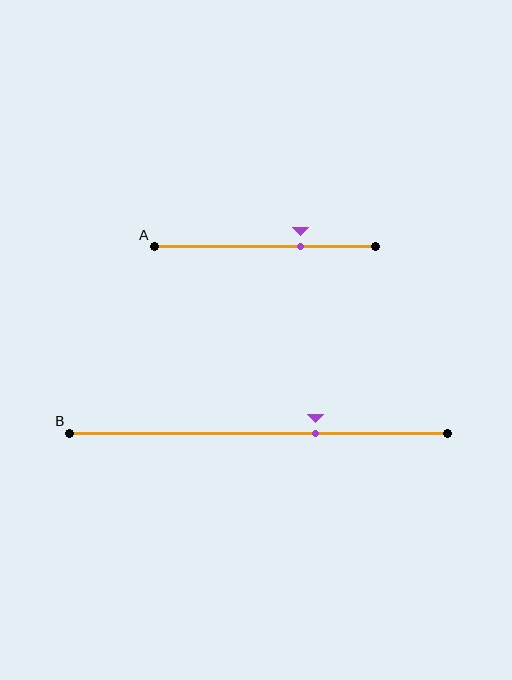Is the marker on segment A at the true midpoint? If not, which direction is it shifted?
No, the marker on segment A is shifted to the right by about 16% of the segment length.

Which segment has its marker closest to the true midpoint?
Segment B has its marker closest to the true midpoint.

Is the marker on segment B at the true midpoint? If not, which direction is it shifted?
No, the marker on segment B is shifted to the right by about 15% of the segment length.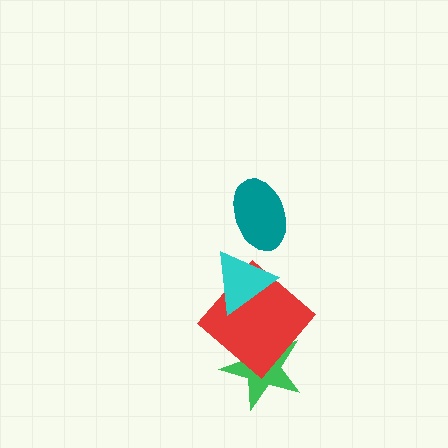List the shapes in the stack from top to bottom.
From top to bottom: the teal ellipse, the cyan triangle, the red diamond, the green star.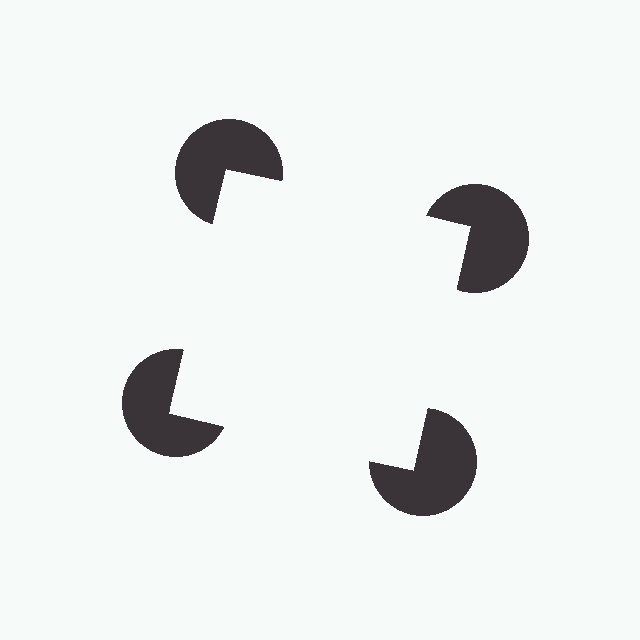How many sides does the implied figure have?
4 sides.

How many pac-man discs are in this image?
There are 4 — one at each vertex of the illusory square.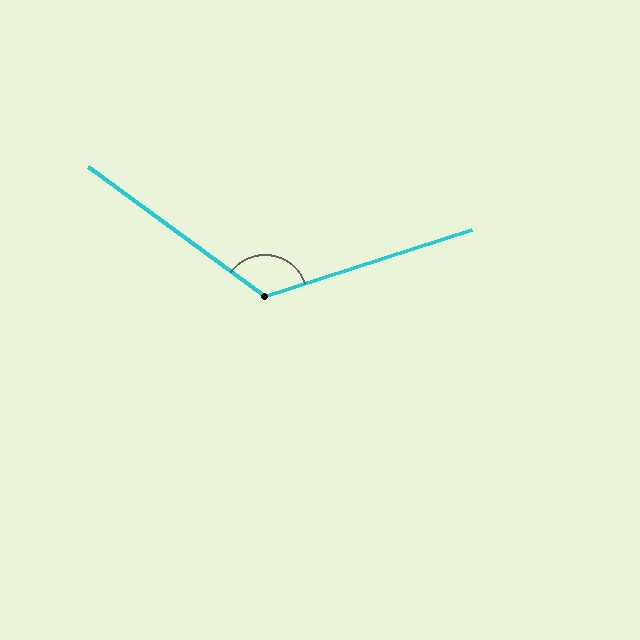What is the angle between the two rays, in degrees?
Approximately 126 degrees.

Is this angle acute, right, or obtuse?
It is obtuse.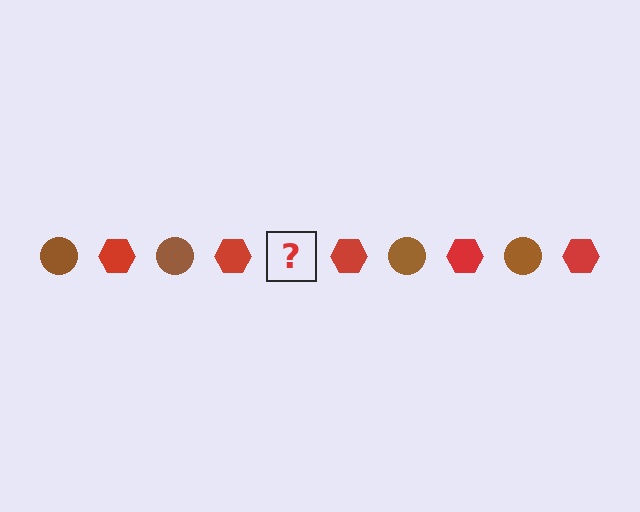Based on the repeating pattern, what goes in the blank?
The blank should be a brown circle.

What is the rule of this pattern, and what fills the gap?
The rule is that the pattern alternates between brown circle and red hexagon. The gap should be filled with a brown circle.